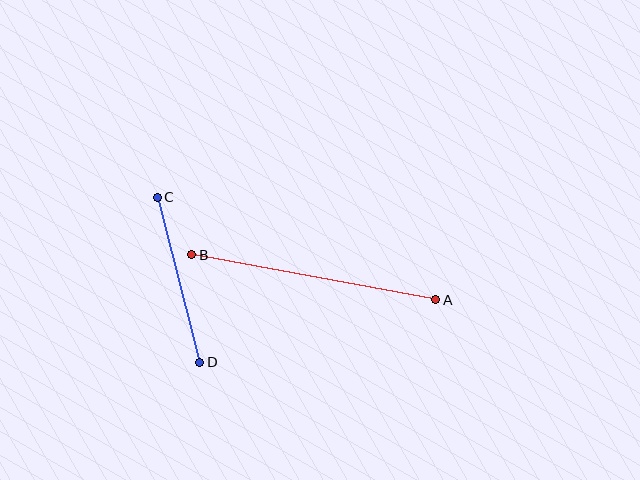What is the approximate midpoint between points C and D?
The midpoint is at approximately (178, 280) pixels.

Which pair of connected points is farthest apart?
Points A and B are farthest apart.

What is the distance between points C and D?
The distance is approximately 171 pixels.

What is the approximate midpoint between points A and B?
The midpoint is at approximately (314, 277) pixels.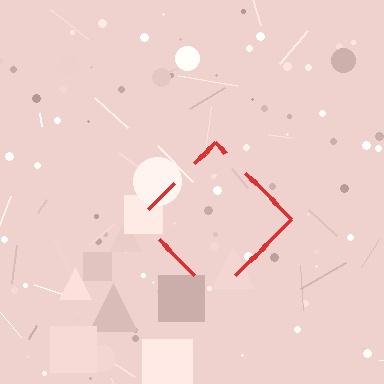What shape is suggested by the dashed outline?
The dashed outline suggests a diamond.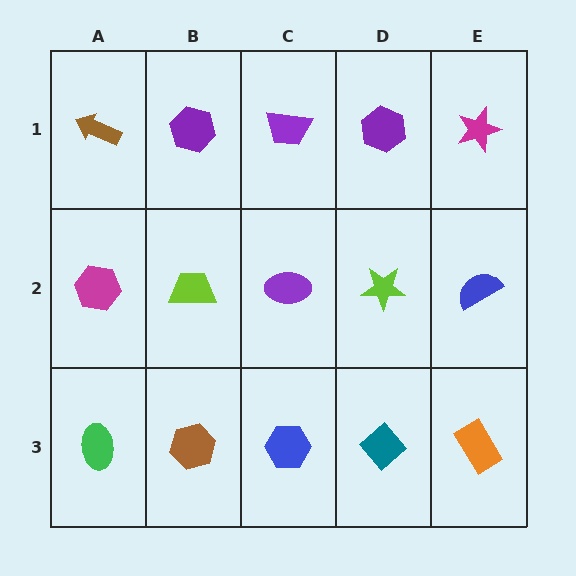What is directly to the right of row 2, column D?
A blue semicircle.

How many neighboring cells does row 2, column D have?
4.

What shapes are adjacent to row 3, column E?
A blue semicircle (row 2, column E), a teal diamond (row 3, column D).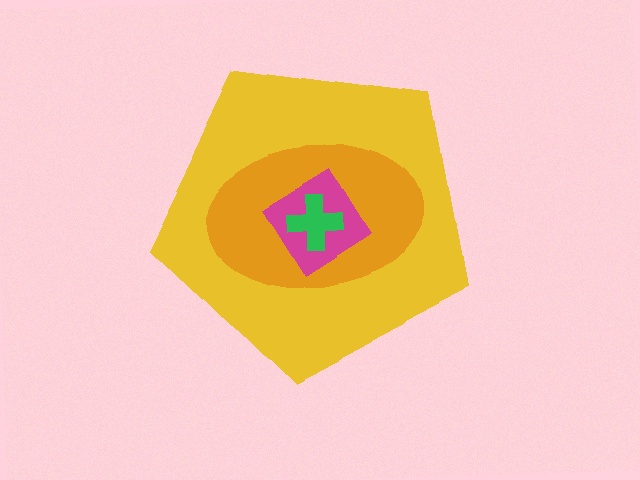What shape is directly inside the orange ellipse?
The magenta diamond.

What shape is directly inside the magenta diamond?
The green cross.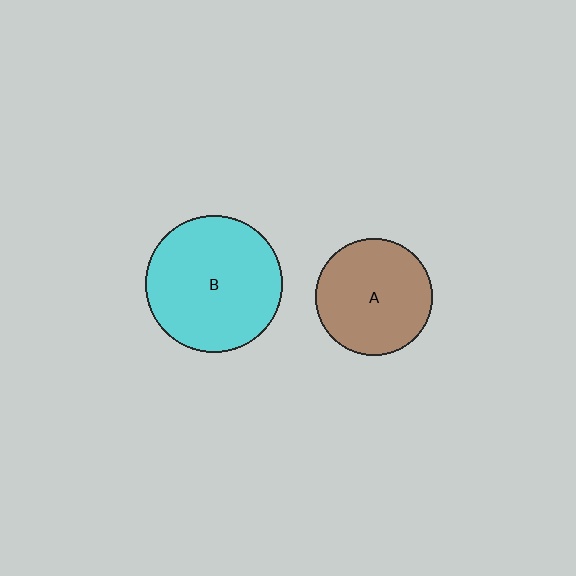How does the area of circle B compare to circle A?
Approximately 1.4 times.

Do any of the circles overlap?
No, none of the circles overlap.